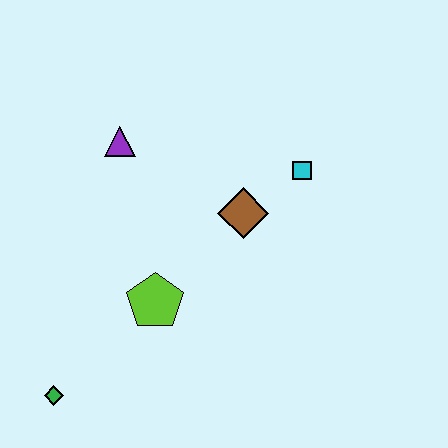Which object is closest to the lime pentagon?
The brown diamond is closest to the lime pentagon.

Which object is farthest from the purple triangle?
The green diamond is farthest from the purple triangle.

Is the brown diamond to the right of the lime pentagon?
Yes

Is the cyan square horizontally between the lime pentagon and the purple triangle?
No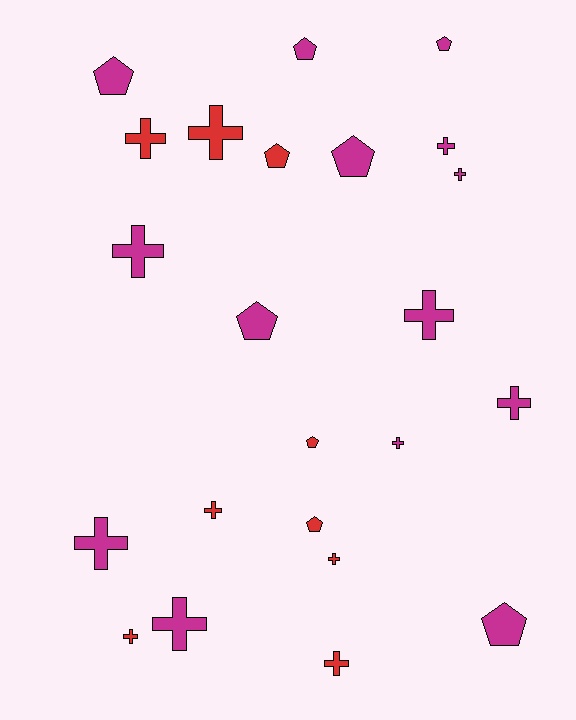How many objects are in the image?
There are 23 objects.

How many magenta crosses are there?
There are 8 magenta crosses.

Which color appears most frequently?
Magenta, with 14 objects.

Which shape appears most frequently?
Cross, with 14 objects.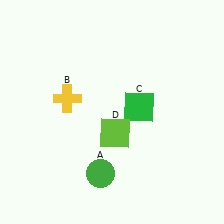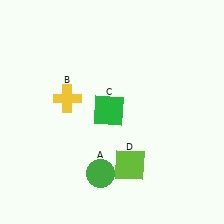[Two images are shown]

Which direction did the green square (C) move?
The green square (C) moved left.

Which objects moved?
The objects that moved are: the green square (C), the lime square (D).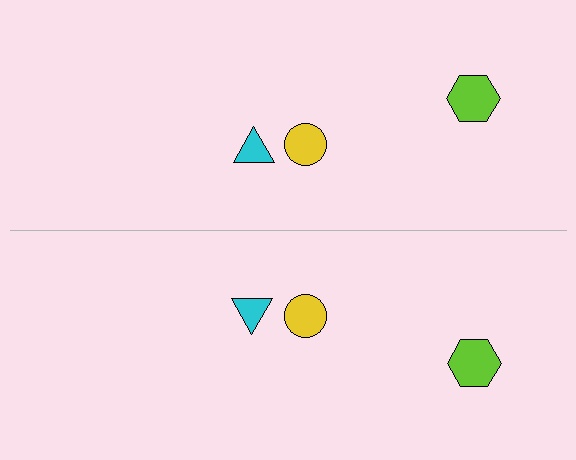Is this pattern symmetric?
Yes, this pattern has bilateral (reflection) symmetry.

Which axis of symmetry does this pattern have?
The pattern has a horizontal axis of symmetry running through the center of the image.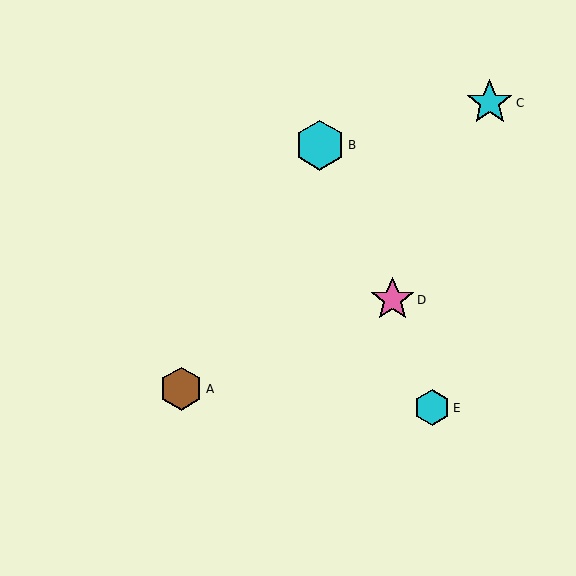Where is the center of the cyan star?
The center of the cyan star is at (490, 103).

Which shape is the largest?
The cyan hexagon (labeled B) is the largest.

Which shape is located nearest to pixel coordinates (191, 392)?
The brown hexagon (labeled A) at (181, 389) is nearest to that location.